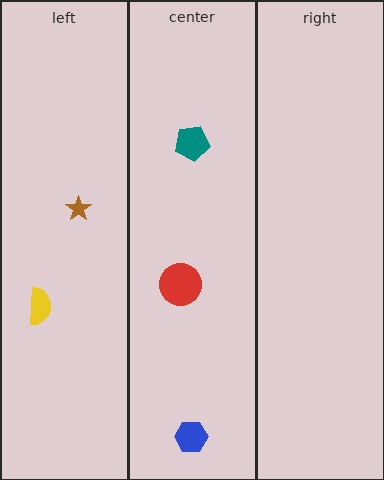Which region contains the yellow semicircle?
The left region.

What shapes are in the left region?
The brown star, the yellow semicircle.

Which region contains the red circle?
The center region.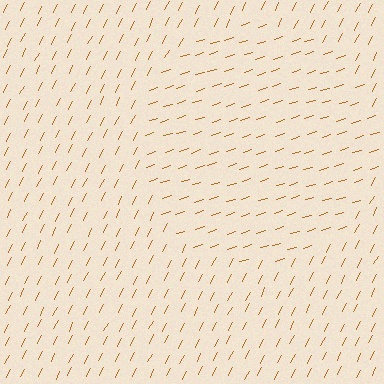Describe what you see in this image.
The image is filled with small brown line segments. A circle region in the image has lines oriented differently from the surrounding lines, creating a visible texture boundary.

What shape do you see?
I see a circle.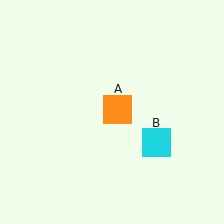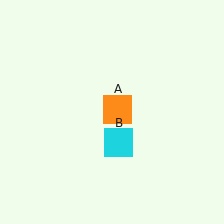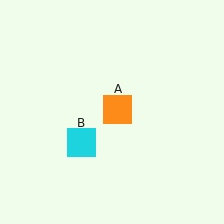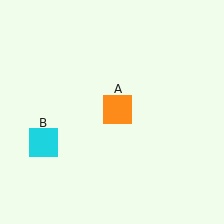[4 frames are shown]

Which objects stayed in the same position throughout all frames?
Orange square (object A) remained stationary.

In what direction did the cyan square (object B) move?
The cyan square (object B) moved left.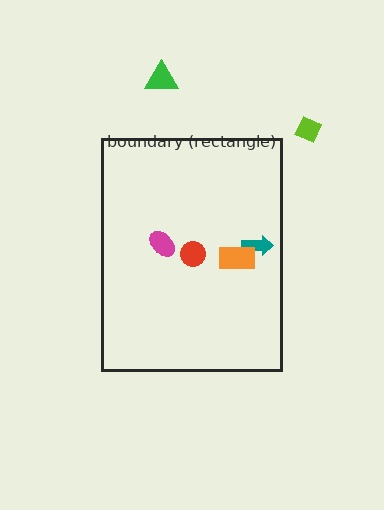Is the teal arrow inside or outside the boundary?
Inside.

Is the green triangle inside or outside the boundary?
Outside.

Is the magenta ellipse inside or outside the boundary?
Inside.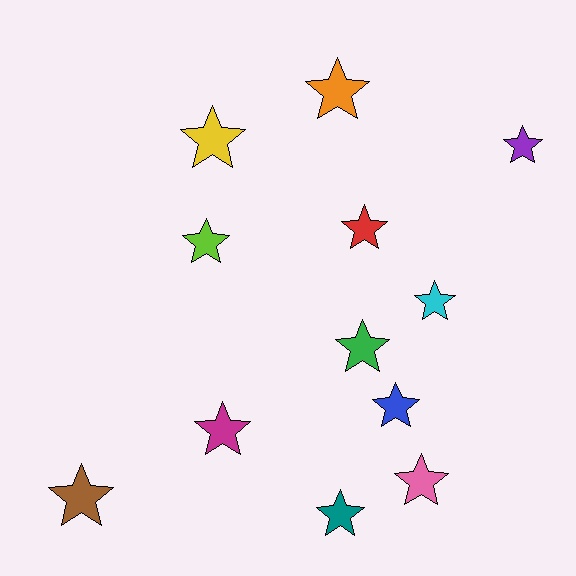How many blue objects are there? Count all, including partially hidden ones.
There is 1 blue object.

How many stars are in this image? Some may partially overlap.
There are 12 stars.